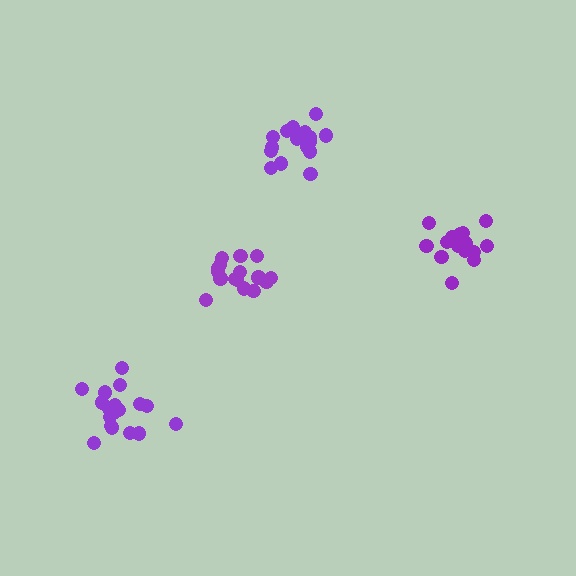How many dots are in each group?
Group 1: 18 dots, Group 2: 16 dots, Group 3: 15 dots, Group 4: 16 dots (65 total).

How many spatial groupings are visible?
There are 4 spatial groupings.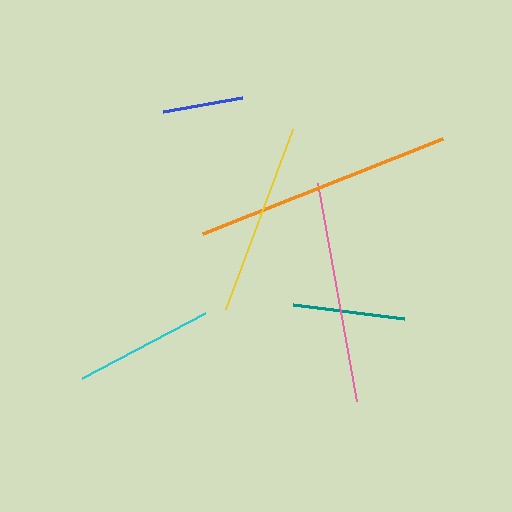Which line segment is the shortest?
The blue line is the shortest at approximately 80 pixels.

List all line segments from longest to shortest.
From longest to shortest: orange, pink, yellow, cyan, teal, blue.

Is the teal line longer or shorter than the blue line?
The teal line is longer than the blue line.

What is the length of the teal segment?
The teal segment is approximately 111 pixels long.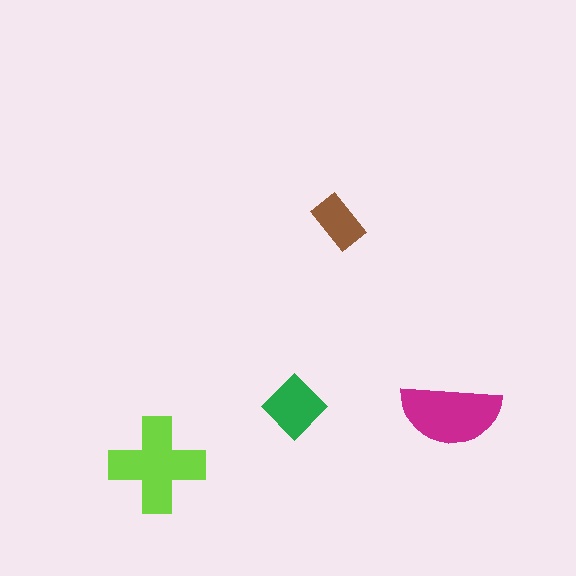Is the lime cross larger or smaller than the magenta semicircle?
Larger.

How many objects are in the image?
There are 4 objects in the image.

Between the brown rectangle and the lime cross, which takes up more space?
The lime cross.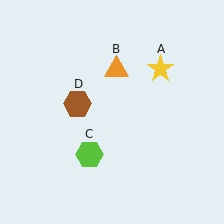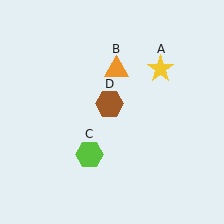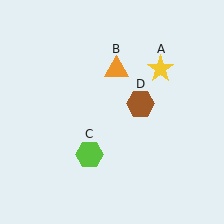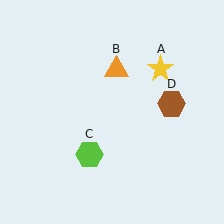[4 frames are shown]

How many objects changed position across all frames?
1 object changed position: brown hexagon (object D).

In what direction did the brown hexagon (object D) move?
The brown hexagon (object D) moved right.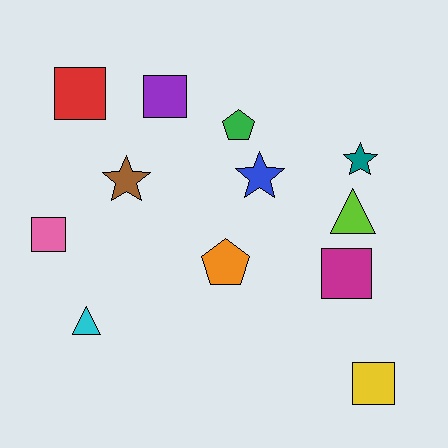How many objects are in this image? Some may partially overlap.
There are 12 objects.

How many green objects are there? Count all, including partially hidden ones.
There is 1 green object.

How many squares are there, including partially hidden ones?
There are 5 squares.